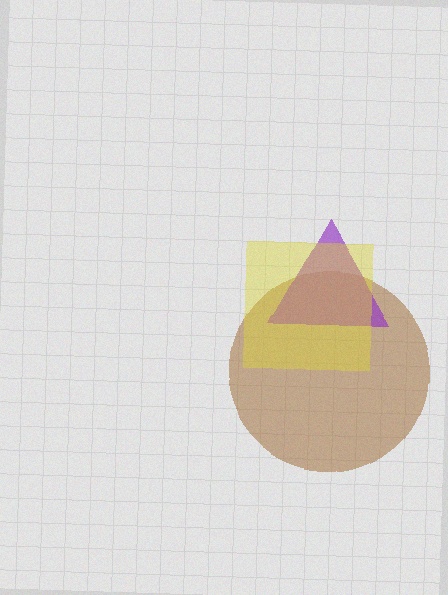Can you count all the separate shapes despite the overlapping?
Yes, there are 3 separate shapes.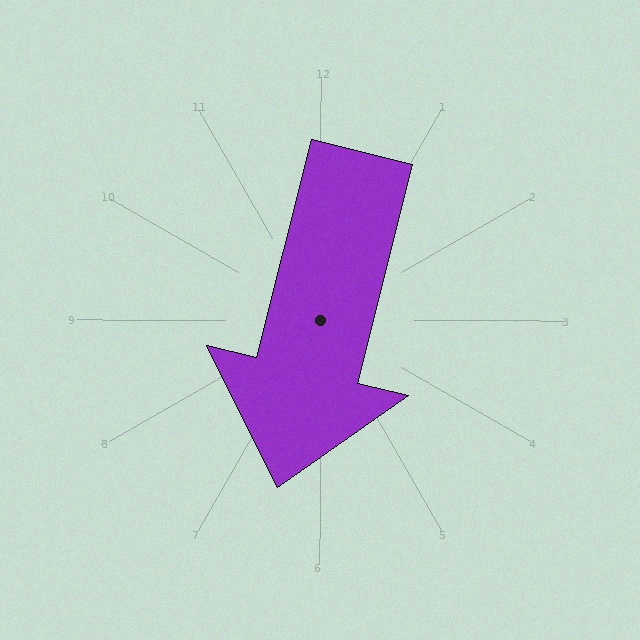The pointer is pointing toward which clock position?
Roughly 6 o'clock.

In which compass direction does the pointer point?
South.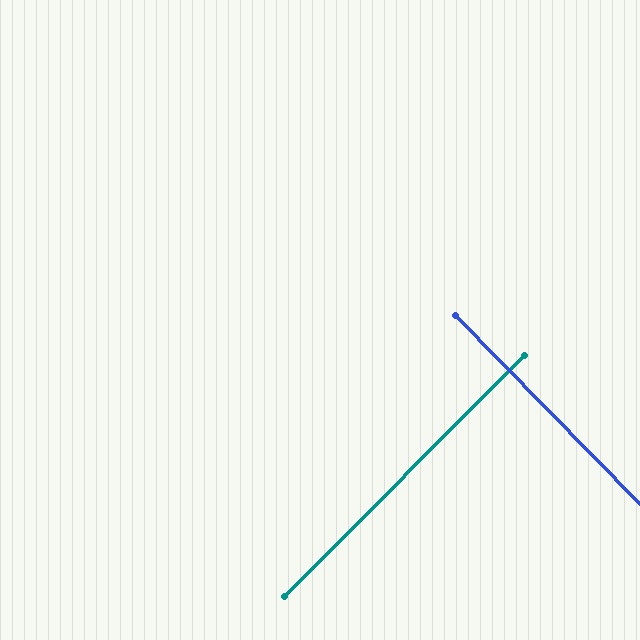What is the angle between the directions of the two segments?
Approximately 89 degrees.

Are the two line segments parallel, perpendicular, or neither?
Perpendicular — they meet at approximately 89°.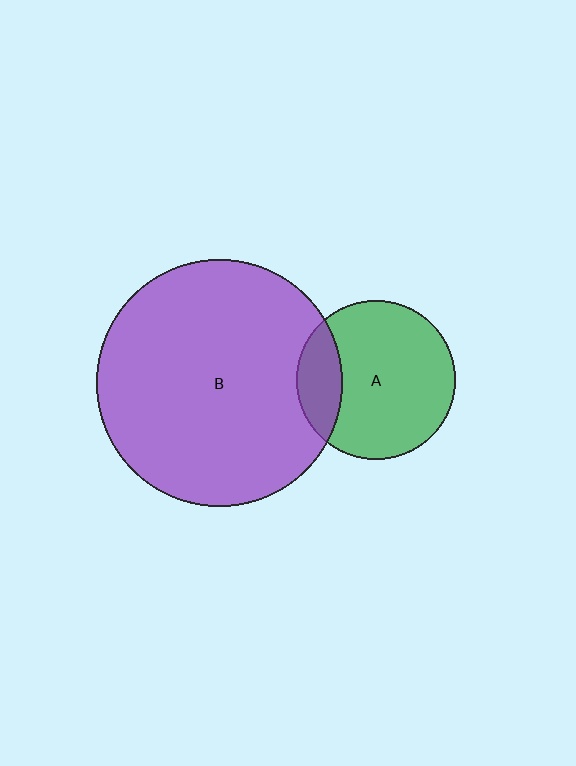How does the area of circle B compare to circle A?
Approximately 2.4 times.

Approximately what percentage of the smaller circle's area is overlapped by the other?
Approximately 20%.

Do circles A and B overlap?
Yes.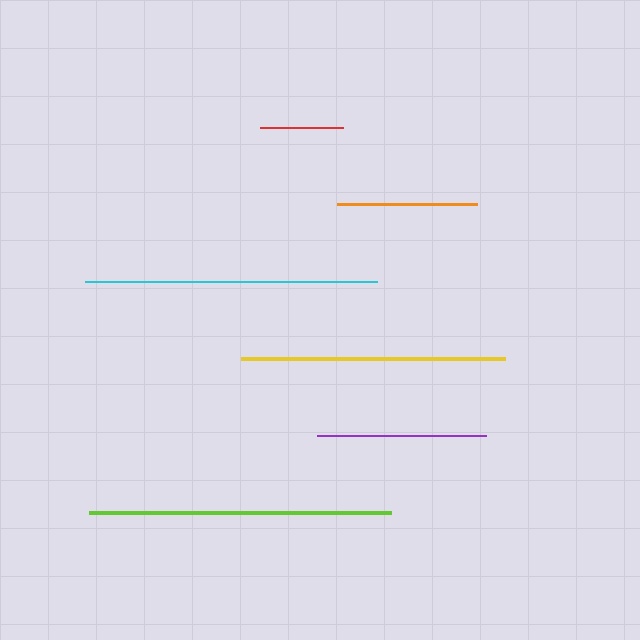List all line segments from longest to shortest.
From longest to shortest: lime, cyan, yellow, purple, orange, red.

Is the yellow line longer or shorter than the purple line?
The yellow line is longer than the purple line.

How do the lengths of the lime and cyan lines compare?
The lime and cyan lines are approximately the same length.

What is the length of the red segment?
The red segment is approximately 83 pixels long.